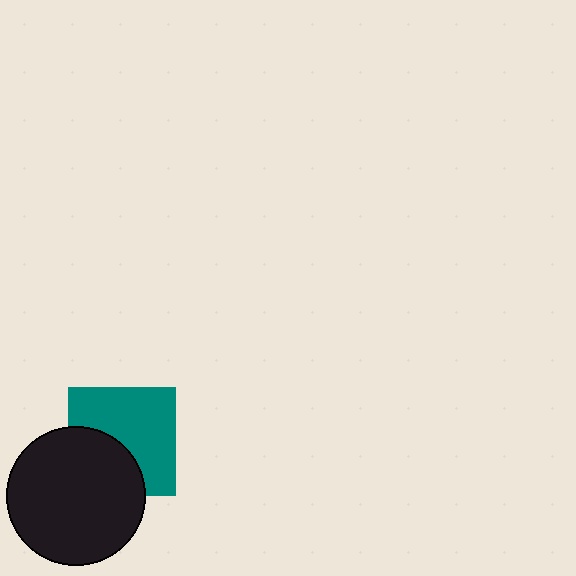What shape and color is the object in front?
The object in front is a black circle.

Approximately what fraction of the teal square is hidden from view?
Roughly 38% of the teal square is hidden behind the black circle.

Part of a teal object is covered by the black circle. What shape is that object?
It is a square.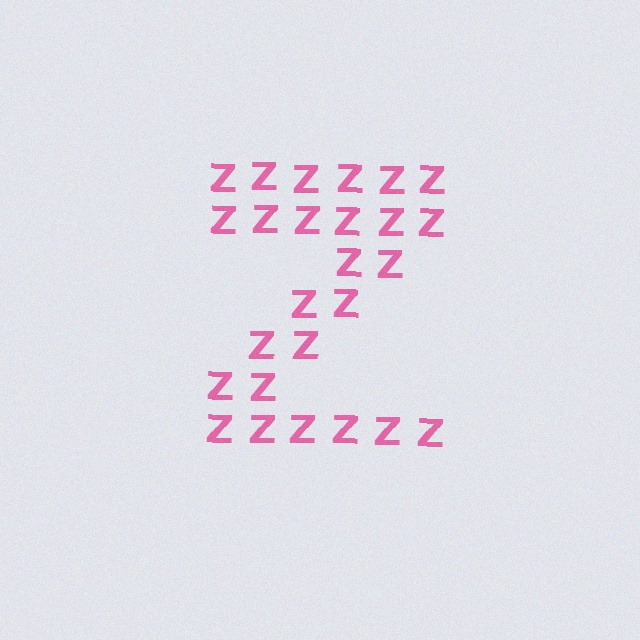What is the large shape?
The large shape is the letter Z.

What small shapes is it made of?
It is made of small letter Z's.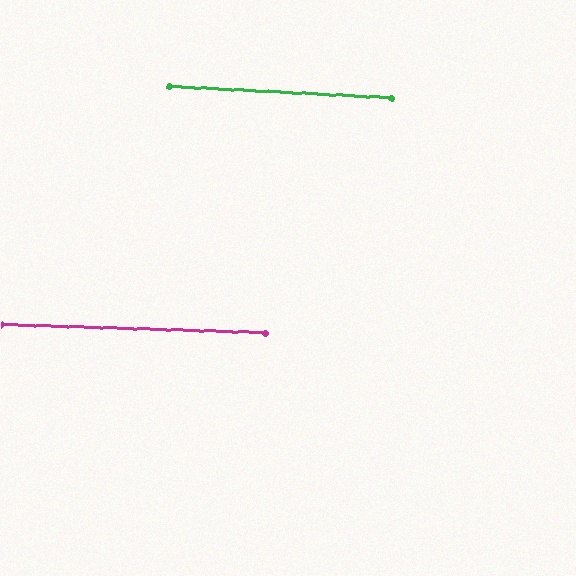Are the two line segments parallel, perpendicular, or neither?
Parallel — their directions differ by only 1.2°.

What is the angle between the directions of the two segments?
Approximately 1 degree.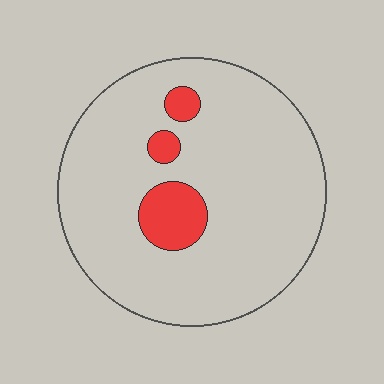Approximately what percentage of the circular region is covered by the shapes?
Approximately 10%.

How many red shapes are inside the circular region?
3.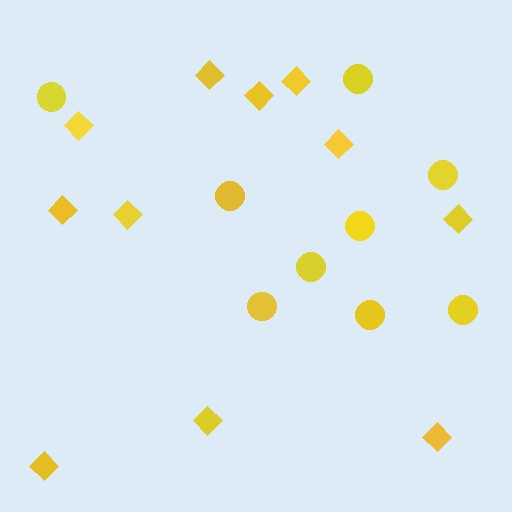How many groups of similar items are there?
There are 2 groups: one group of diamonds (11) and one group of circles (9).